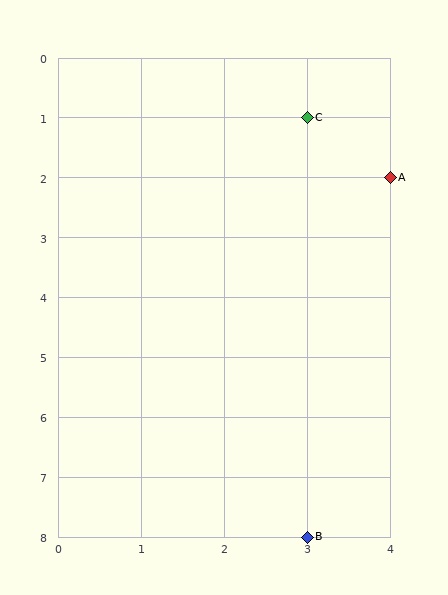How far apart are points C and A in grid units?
Points C and A are 1 column and 1 row apart (about 1.4 grid units diagonally).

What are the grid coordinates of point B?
Point B is at grid coordinates (3, 8).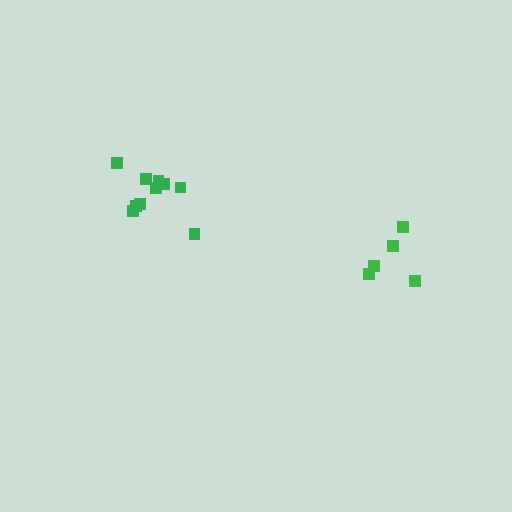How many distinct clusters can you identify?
There are 2 distinct clusters.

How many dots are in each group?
Group 1: 10 dots, Group 2: 5 dots (15 total).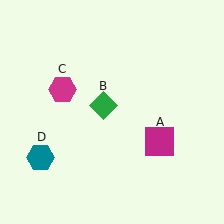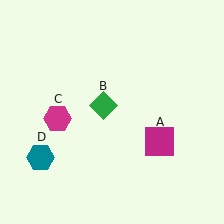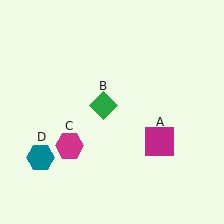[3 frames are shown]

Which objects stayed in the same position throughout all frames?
Magenta square (object A) and green diamond (object B) and teal hexagon (object D) remained stationary.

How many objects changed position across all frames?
1 object changed position: magenta hexagon (object C).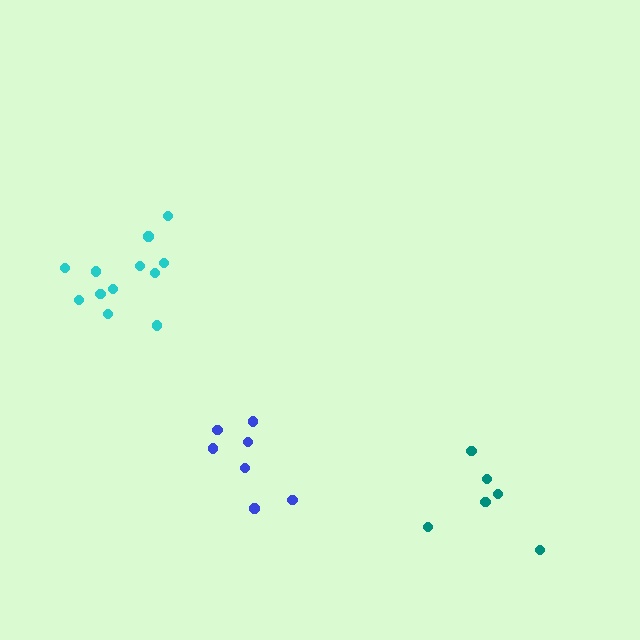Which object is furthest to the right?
The teal cluster is rightmost.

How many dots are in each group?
Group 1: 6 dots, Group 2: 7 dots, Group 3: 12 dots (25 total).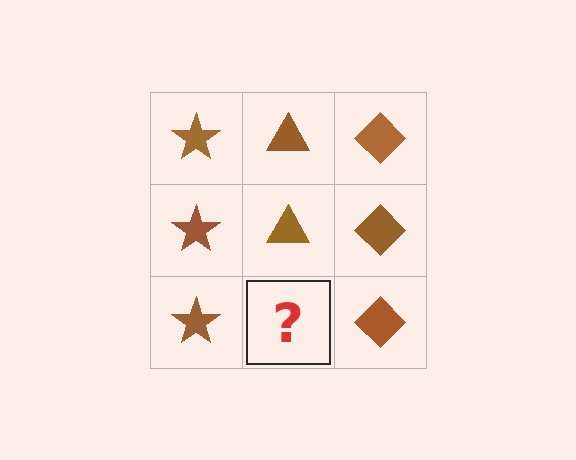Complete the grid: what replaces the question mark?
The question mark should be replaced with a brown triangle.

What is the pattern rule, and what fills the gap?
The rule is that each column has a consistent shape. The gap should be filled with a brown triangle.